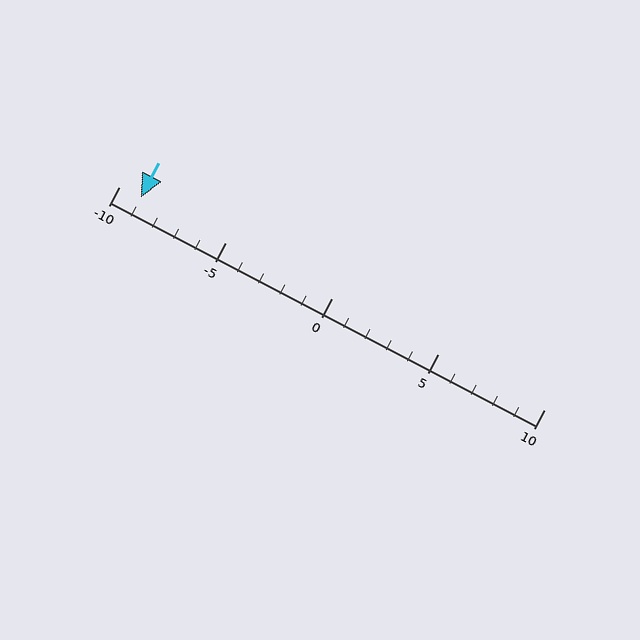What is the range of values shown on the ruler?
The ruler shows values from -10 to 10.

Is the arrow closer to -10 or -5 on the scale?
The arrow is closer to -10.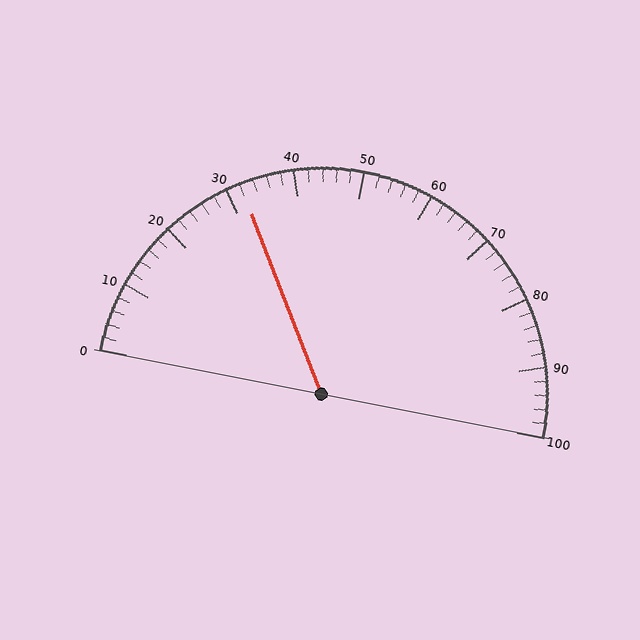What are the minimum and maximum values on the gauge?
The gauge ranges from 0 to 100.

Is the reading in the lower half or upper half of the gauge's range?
The reading is in the lower half of the range (0 to 100).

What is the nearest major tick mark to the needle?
The nearest major tick mark is 30.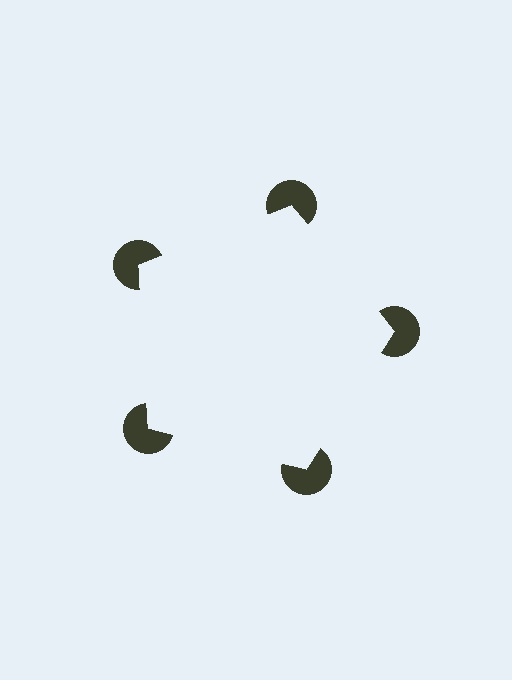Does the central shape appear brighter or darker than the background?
It typically appears slightly brighter than the background, even though no actual brightness change is drawn.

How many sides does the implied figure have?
5 sides.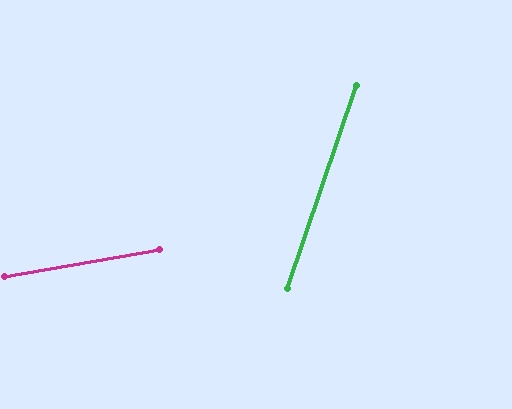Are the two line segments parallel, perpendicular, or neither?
Neither parallel nor perpendicular — they differ by about 61°.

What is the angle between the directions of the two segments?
Approximately 61 degrees.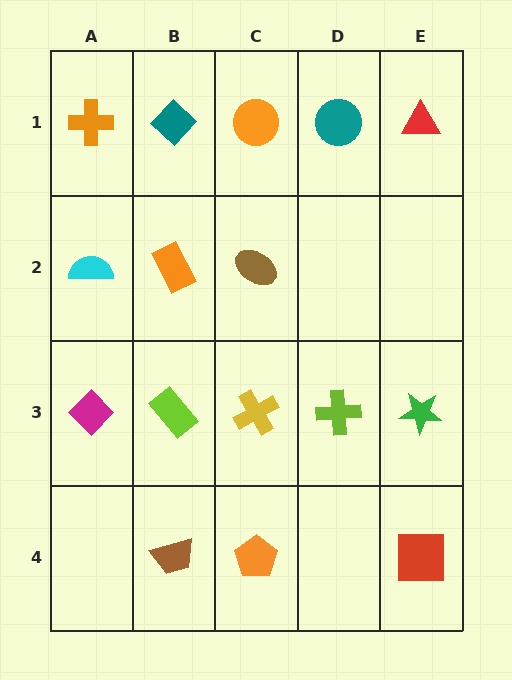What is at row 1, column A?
An orange cross.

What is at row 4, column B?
A brown trapezoid.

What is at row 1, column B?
A teal diamond.